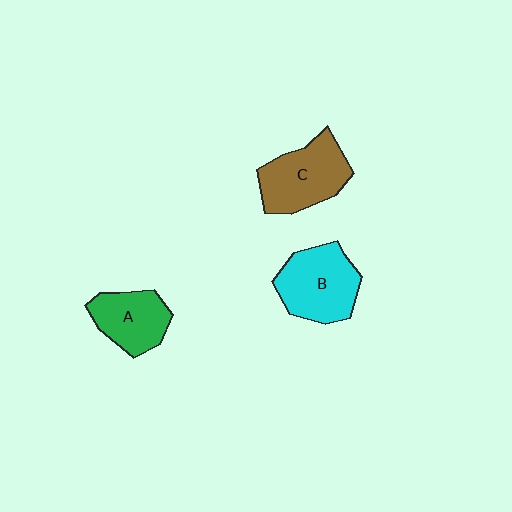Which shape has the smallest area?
Shape A (green).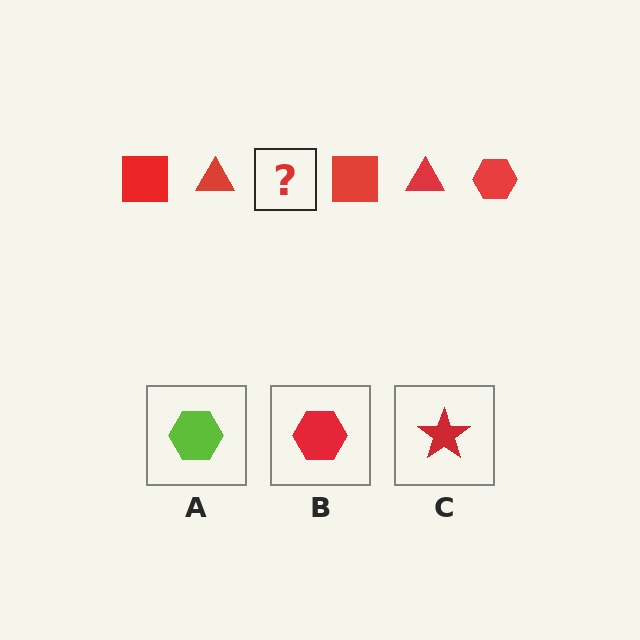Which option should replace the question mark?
Option B.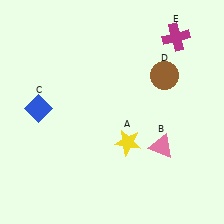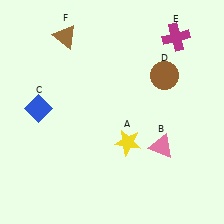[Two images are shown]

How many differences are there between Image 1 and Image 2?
There is 1 difference between the two images.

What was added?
A brown triangle (F) was added in Image 2.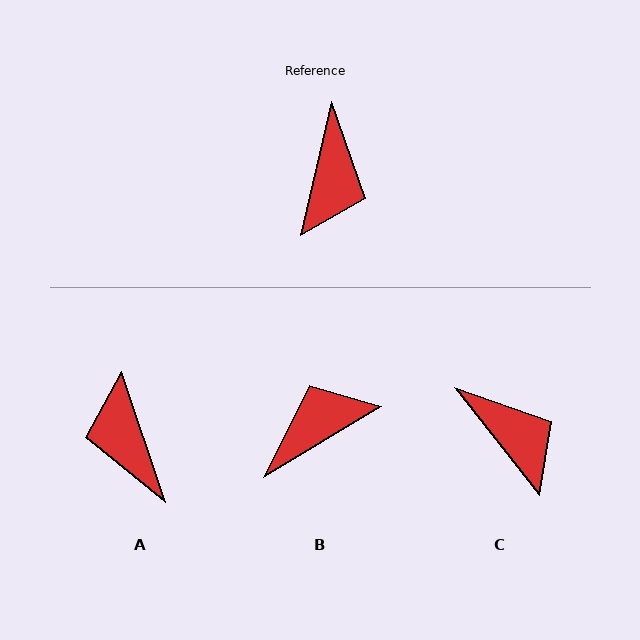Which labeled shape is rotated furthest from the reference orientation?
A, about 148 degrees away.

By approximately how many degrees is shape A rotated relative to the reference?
Approximately 148 degrees clockwise.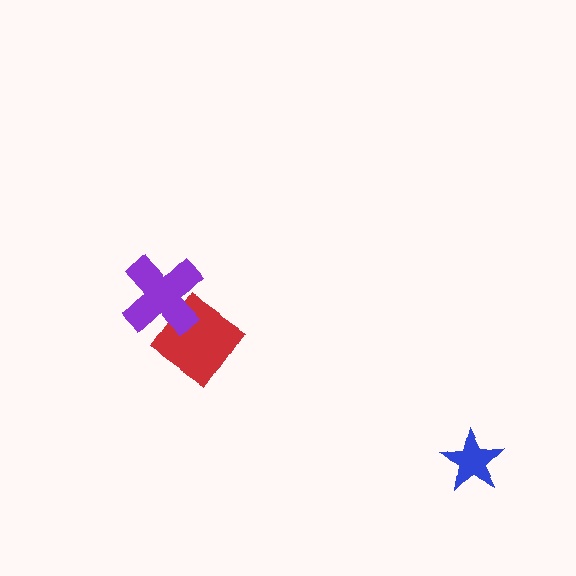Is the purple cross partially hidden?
No, no other shape covers it.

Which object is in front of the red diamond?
The purple cross is in front of the red diamond.